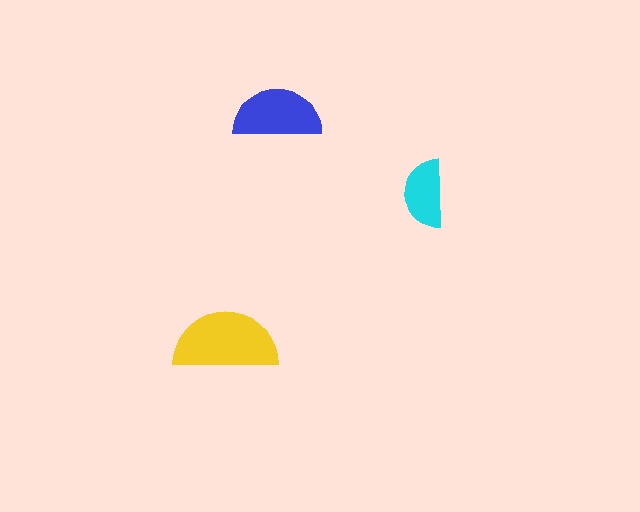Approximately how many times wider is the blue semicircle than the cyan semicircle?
About 1.5 times wider.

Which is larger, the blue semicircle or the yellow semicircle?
The yellow one.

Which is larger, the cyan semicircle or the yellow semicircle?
The yellow one.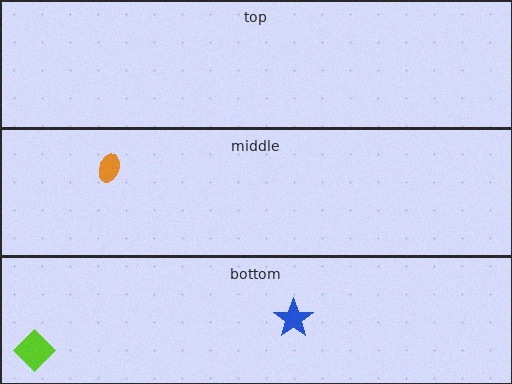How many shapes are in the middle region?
1.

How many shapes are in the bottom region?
2.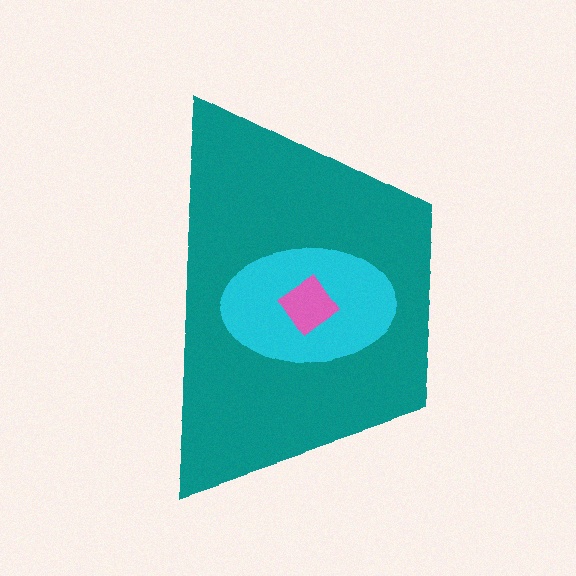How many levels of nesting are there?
3.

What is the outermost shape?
The teal trapezoid.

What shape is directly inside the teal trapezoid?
The cyan ellipse.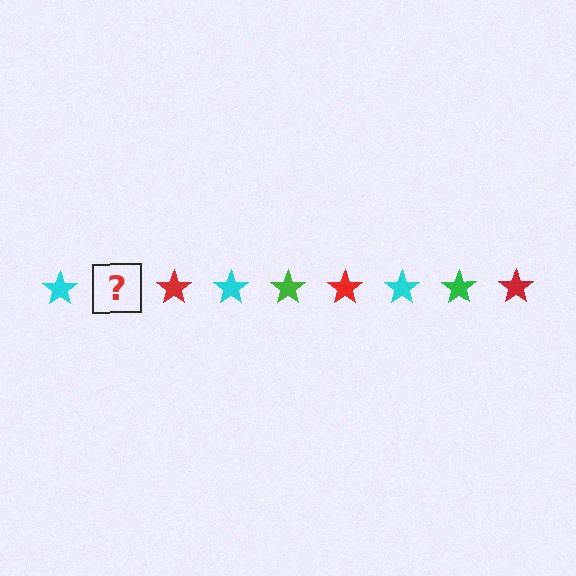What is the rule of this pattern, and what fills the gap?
The rule is that the pattern cycles through cyan, green, red stars. The gap should be filled with a green star.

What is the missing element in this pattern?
The missing element is a green star.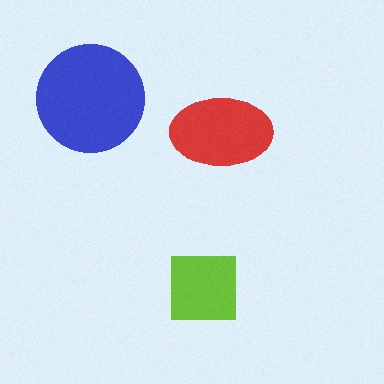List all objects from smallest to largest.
The lime square, the red ellipse, the blue circle.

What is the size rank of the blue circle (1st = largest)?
1st.